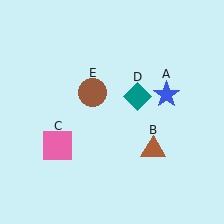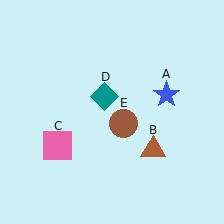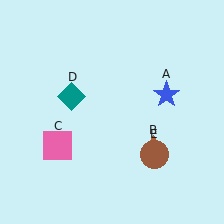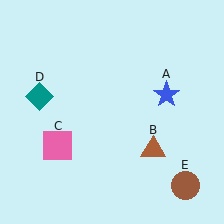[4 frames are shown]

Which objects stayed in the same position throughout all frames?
Blue star (object A) and brown triangle (object B) and pink square (object C) remained stationary.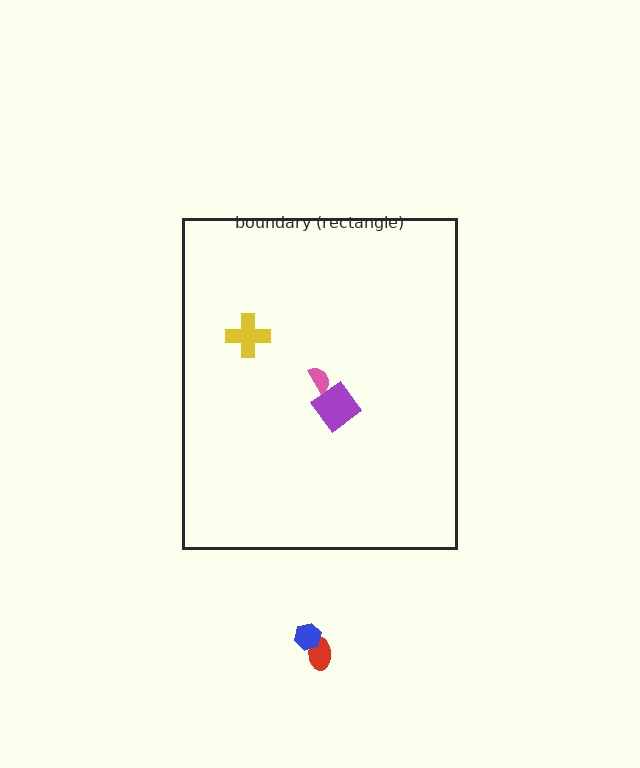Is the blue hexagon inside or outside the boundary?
Outside.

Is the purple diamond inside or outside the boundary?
Inside.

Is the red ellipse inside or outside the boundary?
Outside.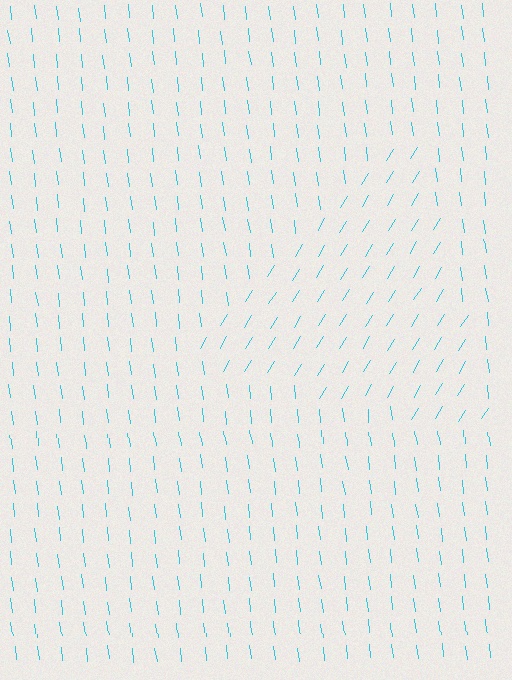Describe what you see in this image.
The image is filled with small cyan line segments. A triangle region in the image has lines oriented differently from the surrounding lines, creating a visible texture boundary.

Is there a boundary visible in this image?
Yes, there is a texture boundary formed by a change in line orientation.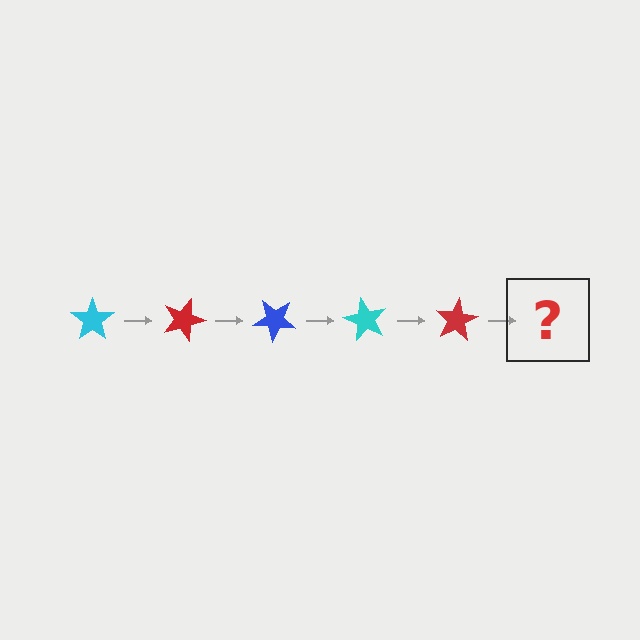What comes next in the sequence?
The next element should be a blue star, rotated 100 degrees from the start.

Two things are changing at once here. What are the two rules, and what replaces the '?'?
The two rules are that it rotates 20 degrees each step and the color cycles through cyan, red, and blue. The '?' should be a blue star, rotated 100 degrees from the start.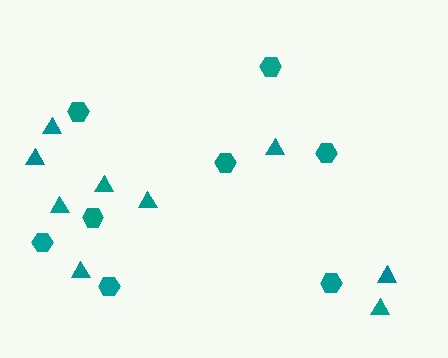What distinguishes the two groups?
There are 2 groups: one group of hexagons (8) and one group of triangles (9).